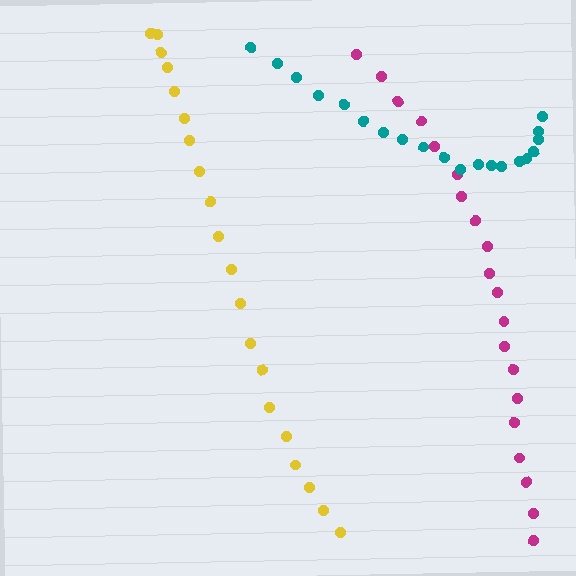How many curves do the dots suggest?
There are 3 distinct paths.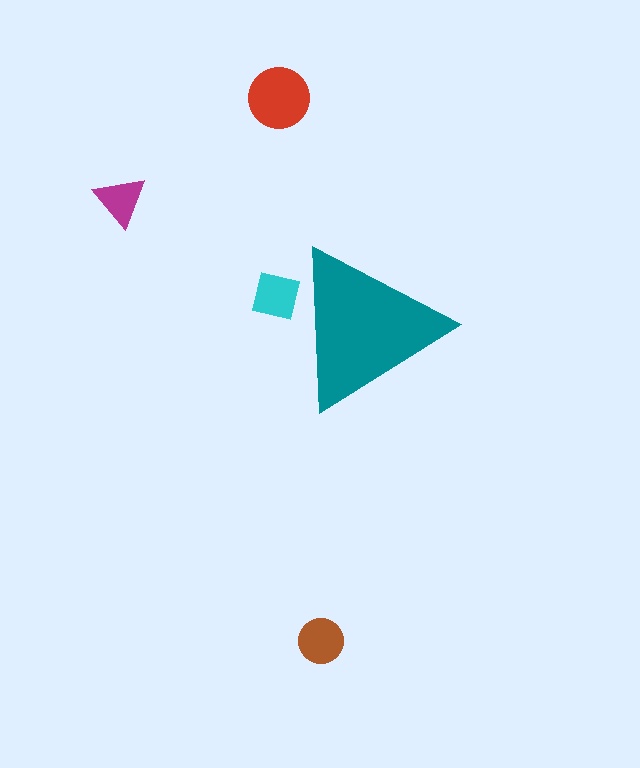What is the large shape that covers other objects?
A teal triangle.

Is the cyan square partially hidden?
Yes, the cyan square is partially hidden behind the teal triangle.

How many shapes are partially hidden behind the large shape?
1 shape is partially hidden.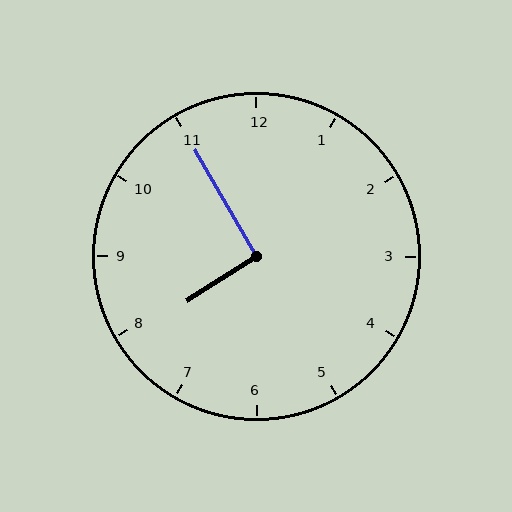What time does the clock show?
7:55.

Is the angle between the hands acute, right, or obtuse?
It is right.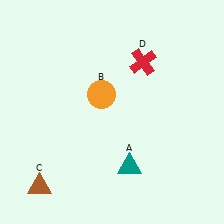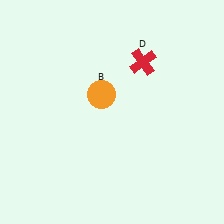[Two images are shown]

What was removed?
The brown triangle (C), the teal triangle (A) were removed in Image 2.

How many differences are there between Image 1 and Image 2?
There are 2 differences between the two images.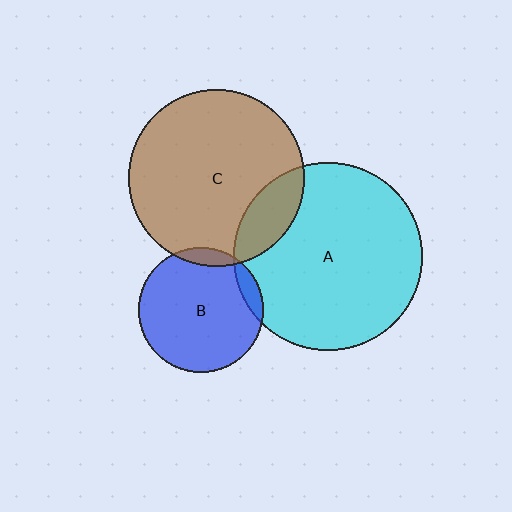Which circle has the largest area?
Circle A (cyan).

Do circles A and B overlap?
Yes.